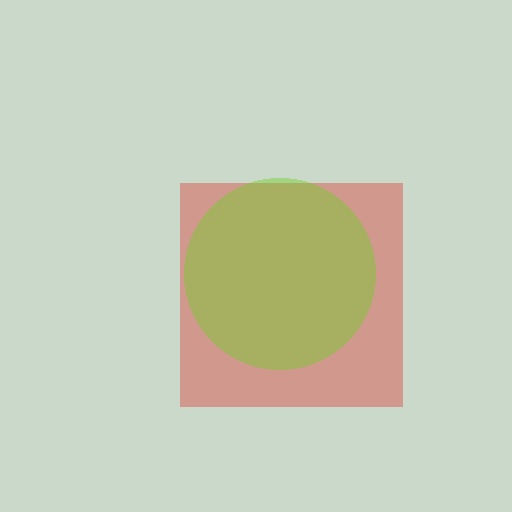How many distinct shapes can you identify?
There are 2 distinct shapes: a red square, a lime circle.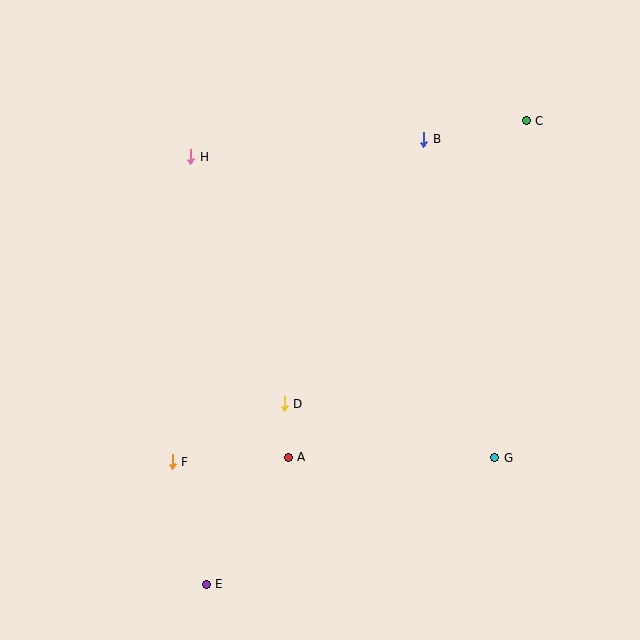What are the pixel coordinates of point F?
Point F is at (172, 462).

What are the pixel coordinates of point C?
Point C is at (526, 121).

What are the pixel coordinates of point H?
Point H is at (191, 157).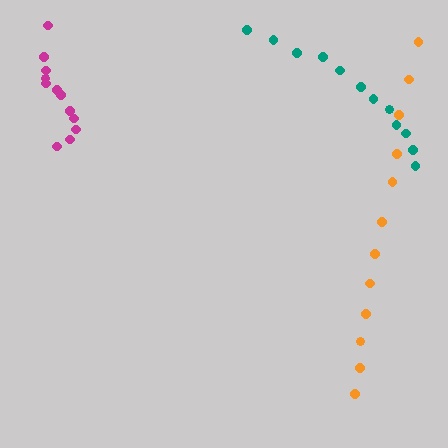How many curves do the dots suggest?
There are 3 distinct paths.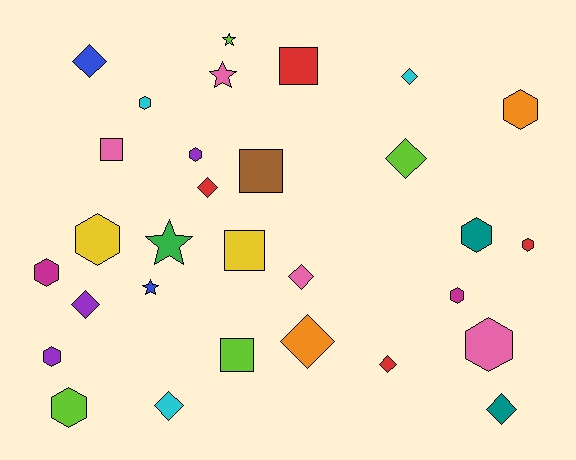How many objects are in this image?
There are 30 objects.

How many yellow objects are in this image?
There are 2 yellow objects.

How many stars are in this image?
There are 4 stars.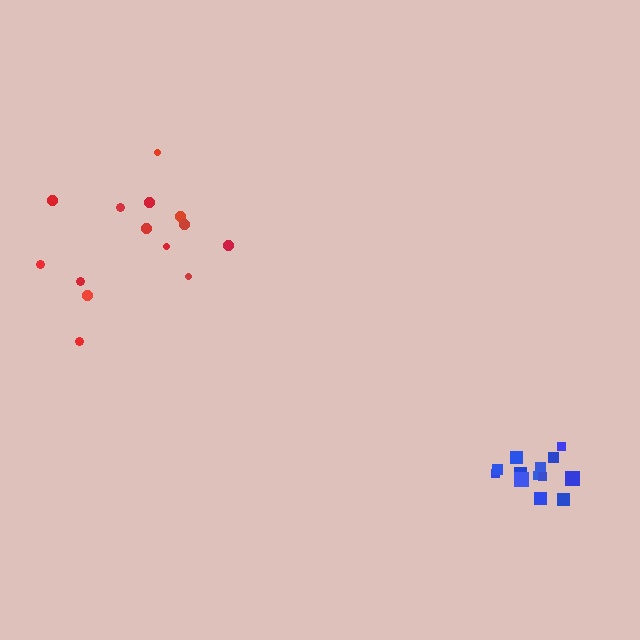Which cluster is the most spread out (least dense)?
Red.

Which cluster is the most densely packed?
Blue.